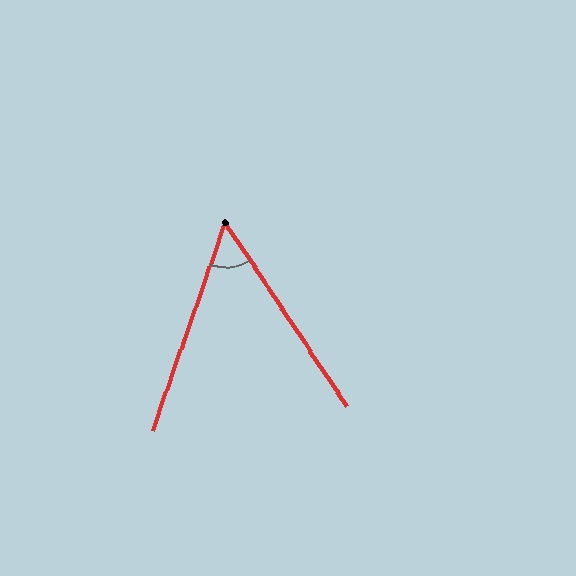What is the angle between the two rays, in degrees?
Approximately 53 degrees.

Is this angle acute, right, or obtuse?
It is acute.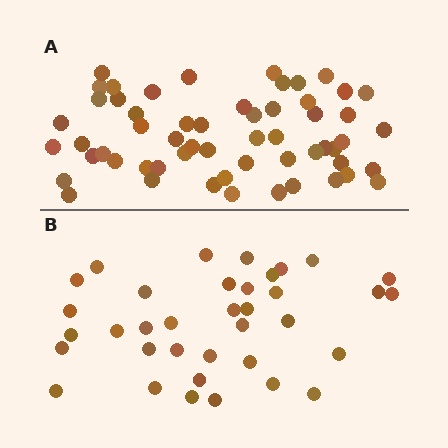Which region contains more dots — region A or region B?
Region A (the top region) has more dots.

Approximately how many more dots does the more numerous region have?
Region A has approximately 20 more dots than region B.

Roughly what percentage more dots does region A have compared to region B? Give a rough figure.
About 60% more.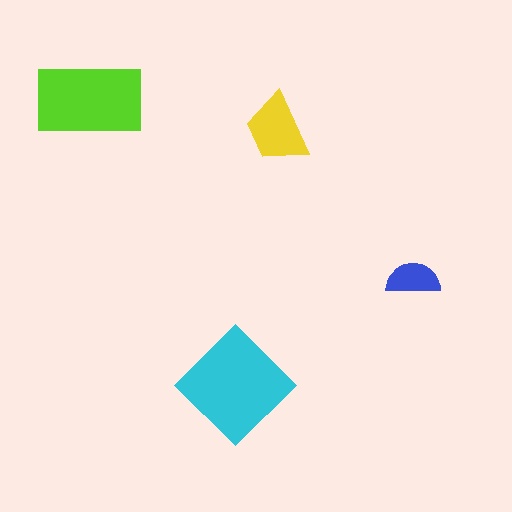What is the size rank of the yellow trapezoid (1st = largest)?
3rd.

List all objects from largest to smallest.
The cyan diamond, the lime rectangle, the yellow trapezoid, the blue semicircle.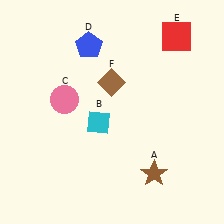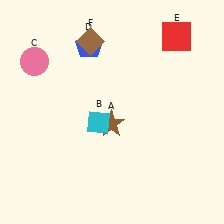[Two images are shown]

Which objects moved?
The objects that moved are: the brown star (A), the pink circle (C), the brown diamond (F).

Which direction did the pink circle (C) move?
The pink circle (C) moved up.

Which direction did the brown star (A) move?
The brown star (A) moved up.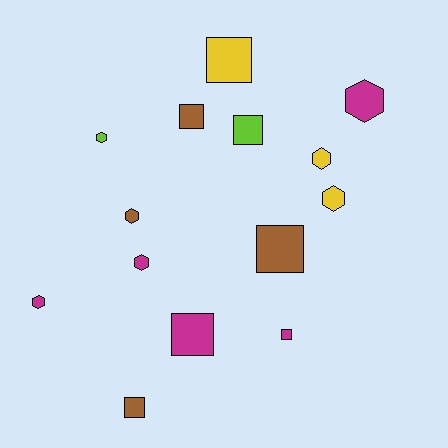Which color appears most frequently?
Magenta, with 5 objects.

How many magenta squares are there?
There are 2 magenta squares.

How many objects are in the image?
There are 14 objects.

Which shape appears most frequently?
Hexagon, with 7 objects.